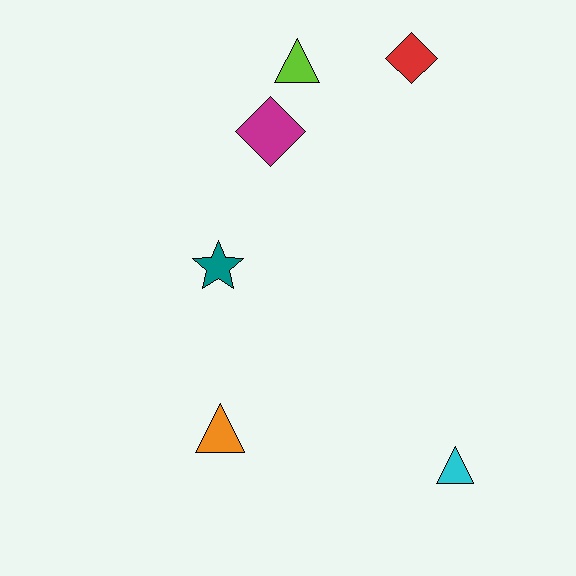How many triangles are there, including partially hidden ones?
There are 3 triangles.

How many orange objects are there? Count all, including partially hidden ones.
There is 1 orange object.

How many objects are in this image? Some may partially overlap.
There are 6 objects.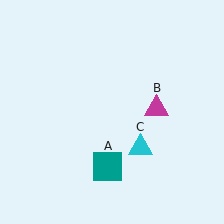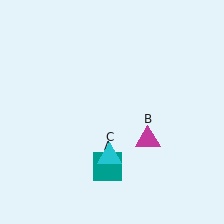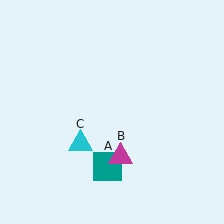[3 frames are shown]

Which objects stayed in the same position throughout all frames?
Teal square (object A) remained stationary.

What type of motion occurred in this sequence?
The magenta triangle (object B), cyan triangle (object C) rotated clockwise around the center of the scene.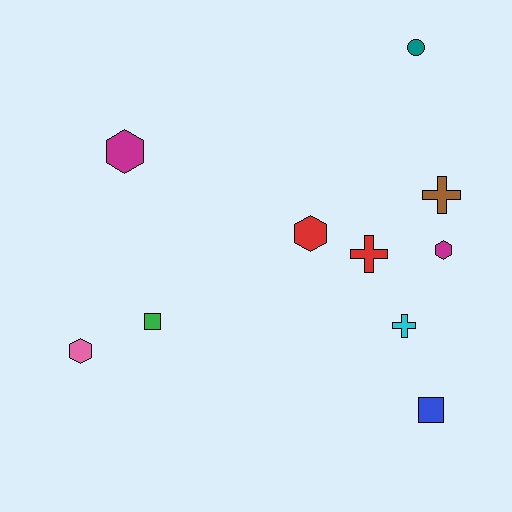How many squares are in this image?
There are 2 squares.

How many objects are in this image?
There are 10 objects.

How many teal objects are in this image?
There is 1 teal object.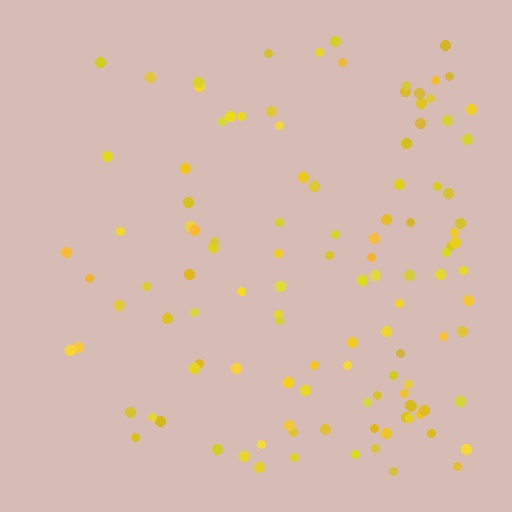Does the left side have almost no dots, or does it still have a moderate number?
Still a moderate number, just noticeably fewer than the right.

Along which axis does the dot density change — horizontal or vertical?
Horizontal.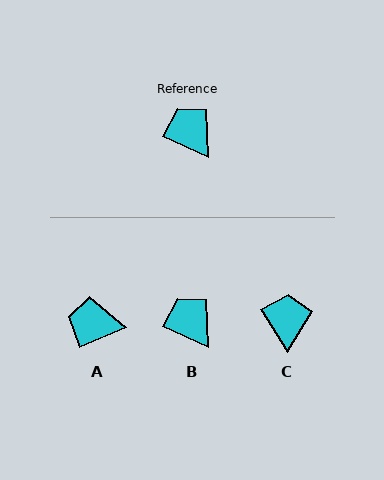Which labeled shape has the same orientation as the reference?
B.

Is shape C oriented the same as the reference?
No, it is off by about 33 degrees.